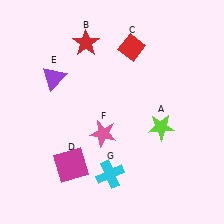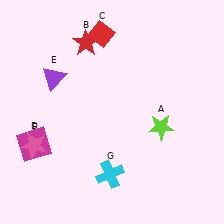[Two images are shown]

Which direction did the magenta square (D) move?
The magenta square (D) moved left.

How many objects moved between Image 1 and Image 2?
3 objects moved between the two images.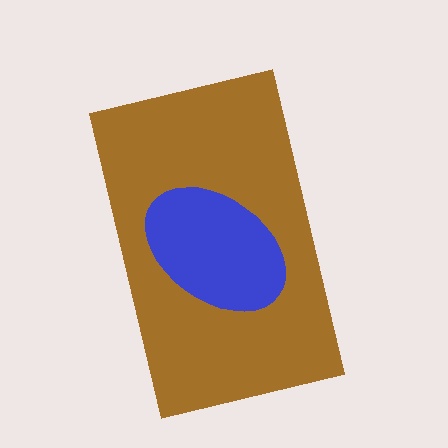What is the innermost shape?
The blue ellipse.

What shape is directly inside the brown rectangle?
The blue ellipse.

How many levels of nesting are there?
2.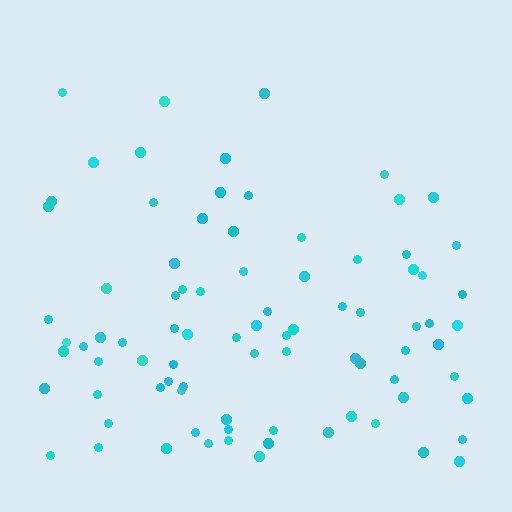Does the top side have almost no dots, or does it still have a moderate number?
Still a moderate number, just noticeably fewer than the bottom.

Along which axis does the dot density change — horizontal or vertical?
Vertical.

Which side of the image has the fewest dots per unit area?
The top.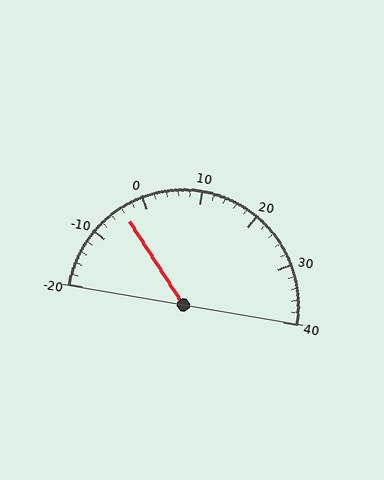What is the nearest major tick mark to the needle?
The nearest major tick mark is 0.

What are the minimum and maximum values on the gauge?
The gauge ranges from -20 to 40.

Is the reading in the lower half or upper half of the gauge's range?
The reading is in the lower half of the range (-20 to 40).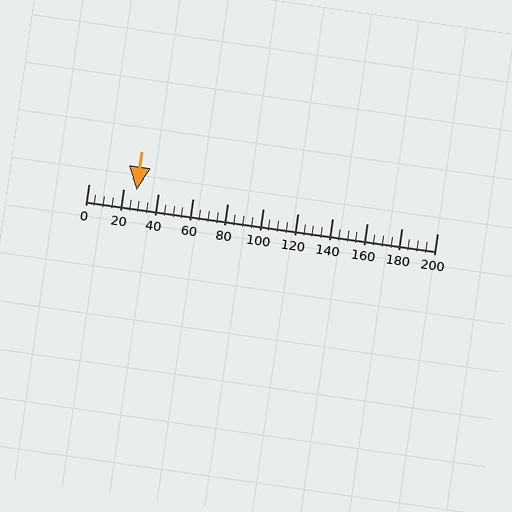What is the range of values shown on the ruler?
The ruler shows values from 0 to 200.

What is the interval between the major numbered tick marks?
The major tick marks are spaced 20 units apart.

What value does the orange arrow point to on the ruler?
The orange arrow points to approximately 28.